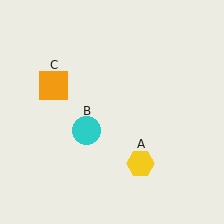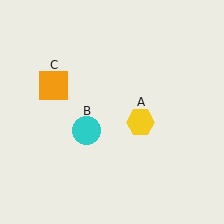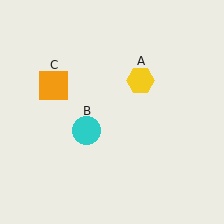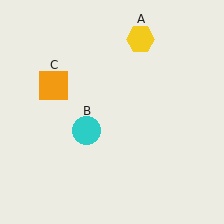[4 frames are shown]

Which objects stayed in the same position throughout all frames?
Cyan circle (object B) and orange square (object C) remained stationary.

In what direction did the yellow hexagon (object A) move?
The yellow hexagon (object A) moved up.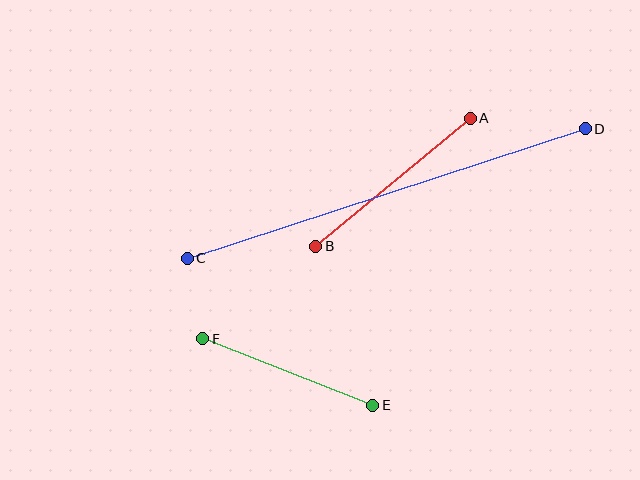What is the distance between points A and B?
The distance is approximately 200 pixels.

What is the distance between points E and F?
The distance is approximately 183 pixels.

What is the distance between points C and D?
The distance is approximately 418 pixels.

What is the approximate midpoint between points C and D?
The midpoint is at approximately (386, 194) pixels.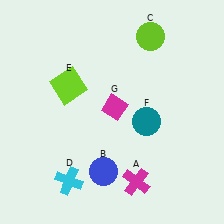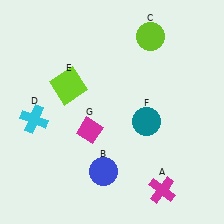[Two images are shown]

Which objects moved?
The objects that moved are: the magenta cross (A), the cyan cross (D), the magenta diamond (G).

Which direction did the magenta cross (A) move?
The magenta cross (A) moved right.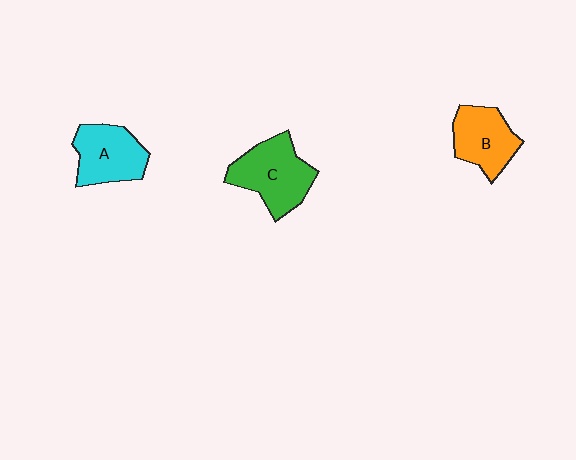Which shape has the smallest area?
Shape B (orange).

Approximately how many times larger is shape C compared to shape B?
Approximately 1.2 times.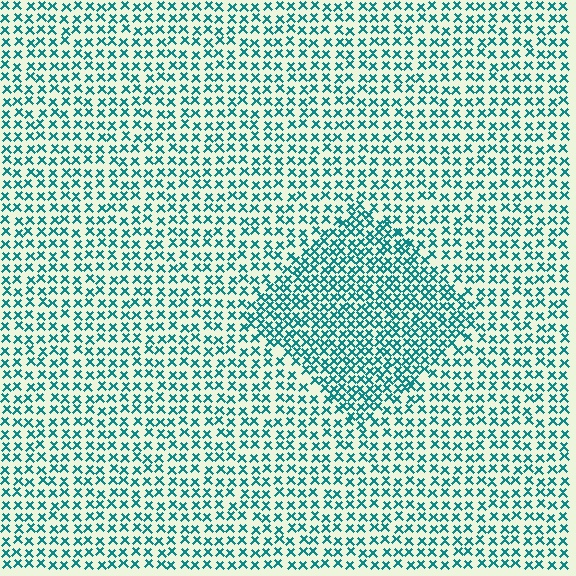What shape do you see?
I see a diamond.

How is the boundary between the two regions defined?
The boundary is defined by a change in element density (approximately 1.7x ratio). All elements are the same color, size, and shape.